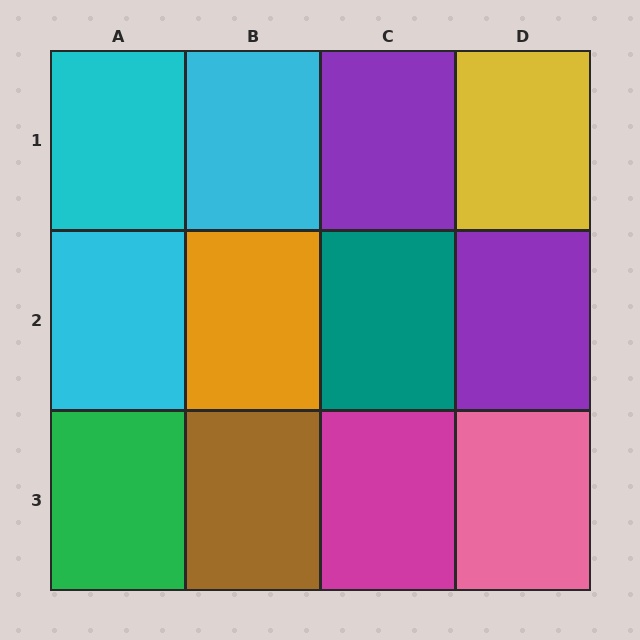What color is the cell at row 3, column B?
Brown.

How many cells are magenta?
1 cell is magenta.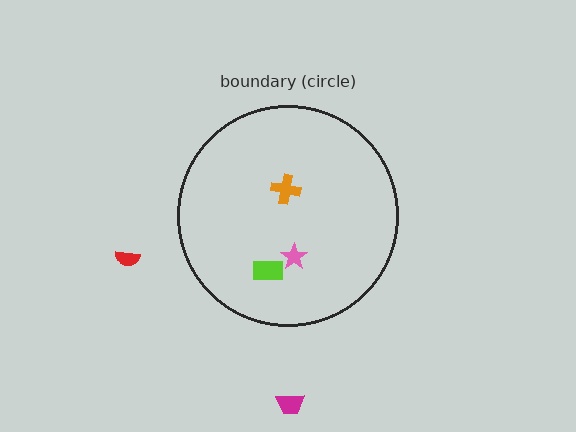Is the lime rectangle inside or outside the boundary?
Inside.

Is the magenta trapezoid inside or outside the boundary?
Outside.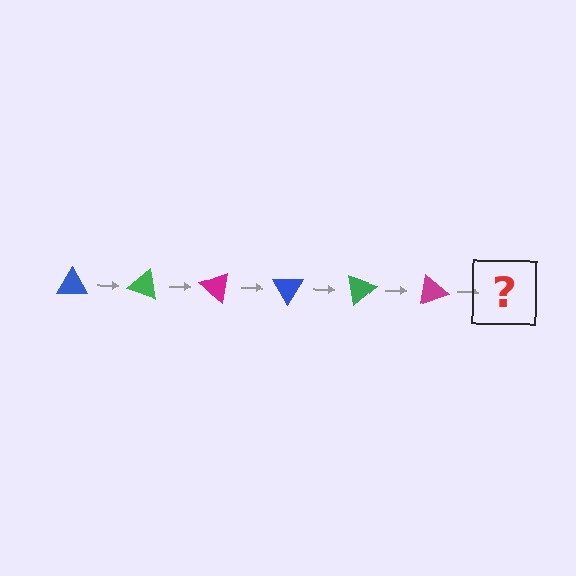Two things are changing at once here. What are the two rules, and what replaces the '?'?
The two rules are that it rotates 20 degrees each step and the color cycles through blue, green, and magenta. The '?' should be a blue triangle, rotated 120 degrees from the start.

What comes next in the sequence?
The next element should be a blue triangle, rotated 120 degrees from the start.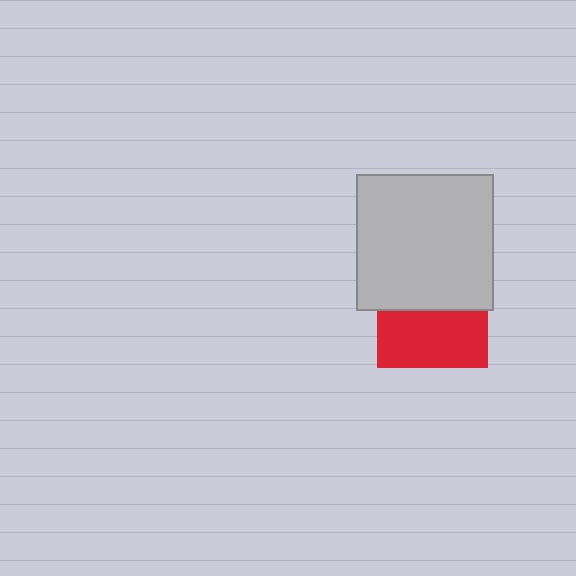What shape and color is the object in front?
The object in front is a light gray square.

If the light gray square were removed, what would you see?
You would see the complete red square.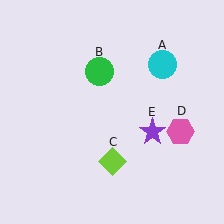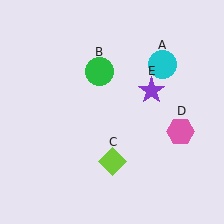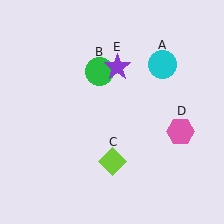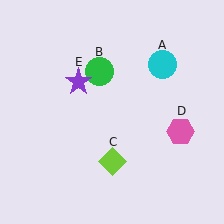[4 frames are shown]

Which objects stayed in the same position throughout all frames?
Cyan circle (object A) and green circle (object B) and lime diamond (object C) and pink hexagon (object D) remained stationary.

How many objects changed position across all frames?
1 object changed position: purple star (object E).